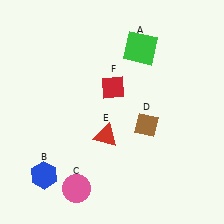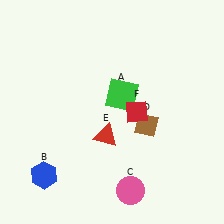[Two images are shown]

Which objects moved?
The objects that moved are: the green square (A), the pink circle (C), the red diamond (F).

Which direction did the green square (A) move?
The green square (A) moved down.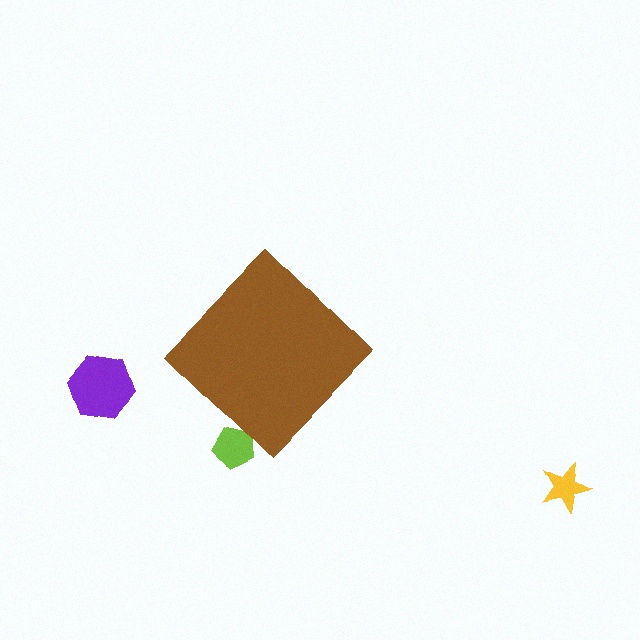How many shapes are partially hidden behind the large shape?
1 shape is partially hidden.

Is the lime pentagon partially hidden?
Yes, the lime pentagon is partially hidden behind the brown diamond.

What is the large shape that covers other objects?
A brown diamond.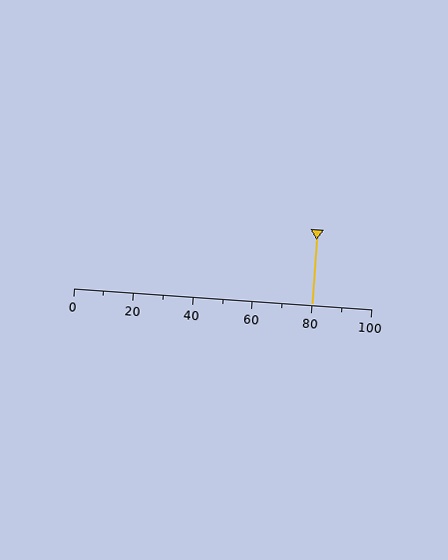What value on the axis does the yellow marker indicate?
The marker indicates approximately 80.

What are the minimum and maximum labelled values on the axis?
The axis runs from 0 to 100.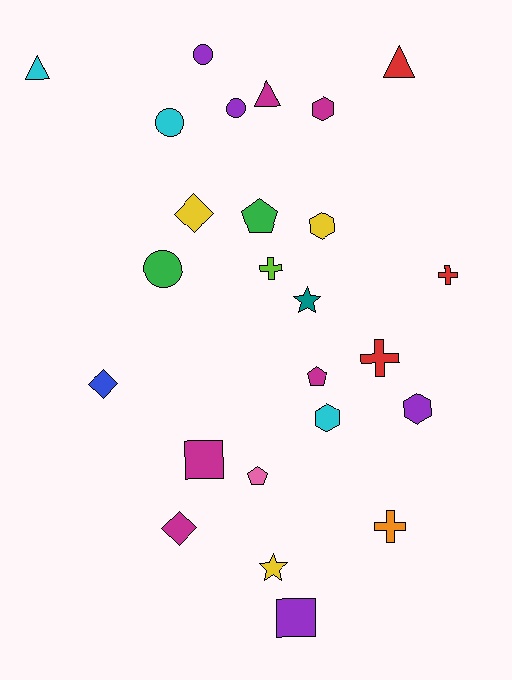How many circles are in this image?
There are 4 circles.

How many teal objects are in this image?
There is 1 teal object.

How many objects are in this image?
There are 25 objects.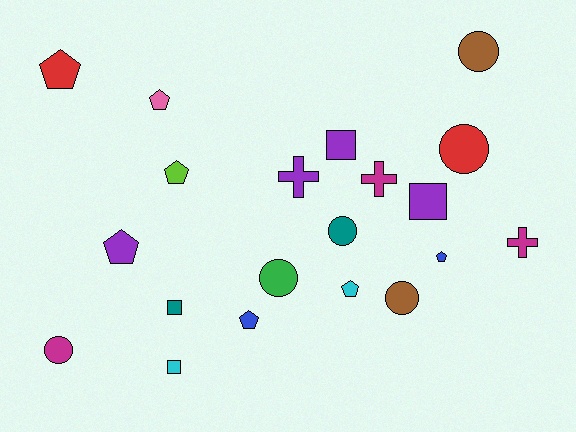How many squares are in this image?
There are 4 squares.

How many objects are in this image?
There are 20 objects.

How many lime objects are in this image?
There is 1 lime object.